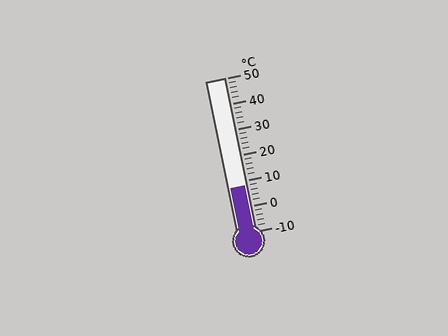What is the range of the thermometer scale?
The thermometer scale ranges from -10°C to 50°C.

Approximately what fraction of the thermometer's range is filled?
The thermometer is filled to approximately 30% of its range.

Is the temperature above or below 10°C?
The temperature is below 10°C.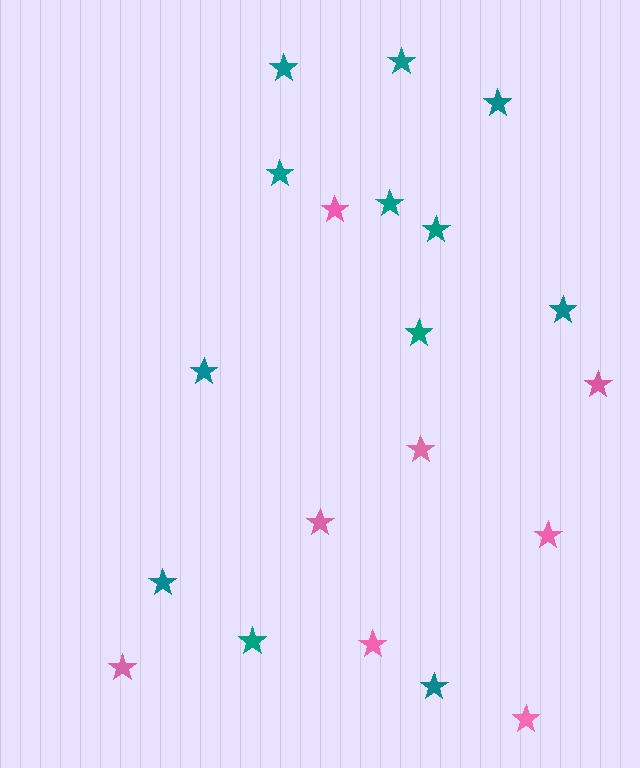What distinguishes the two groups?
There are 2 groups: one group of pink stars (8) and one group of teal stars (12).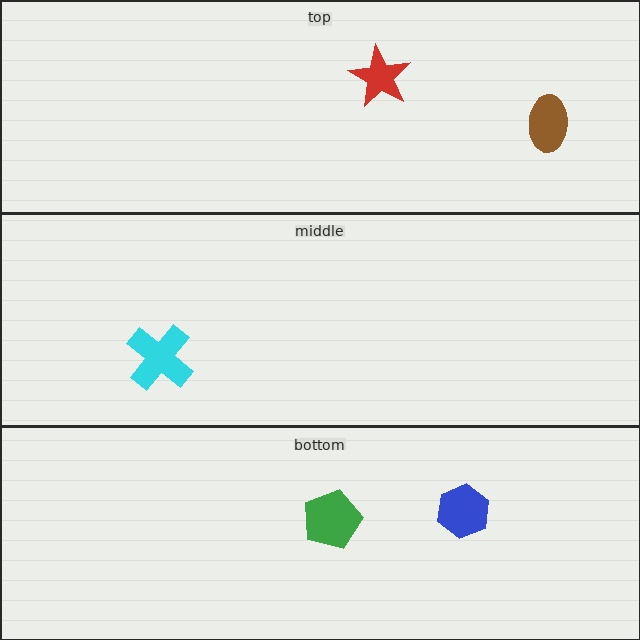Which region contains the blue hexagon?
The bottom region.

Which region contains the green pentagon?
The bottom region.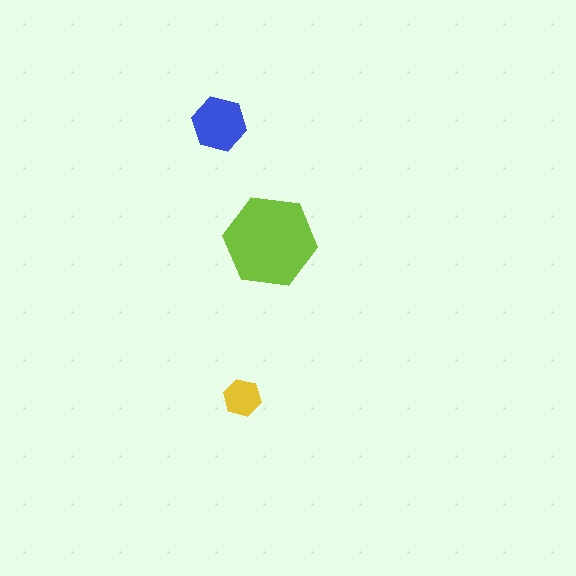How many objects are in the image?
There are 3 objects in the image.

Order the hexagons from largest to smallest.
the lime one, the blue one, the yellow one.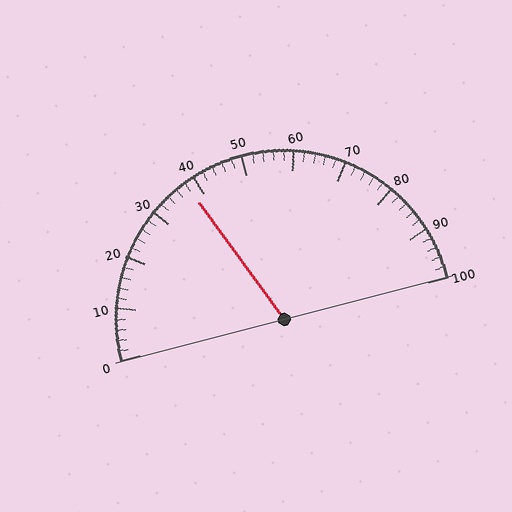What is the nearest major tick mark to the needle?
The nearest major tick mark is 40.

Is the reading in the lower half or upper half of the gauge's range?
The reading is in the lower half of the range (0 to 100).